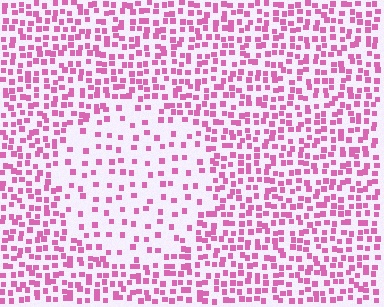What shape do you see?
I see a circle.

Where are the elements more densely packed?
The elements are more densely packed outside the circle boundary.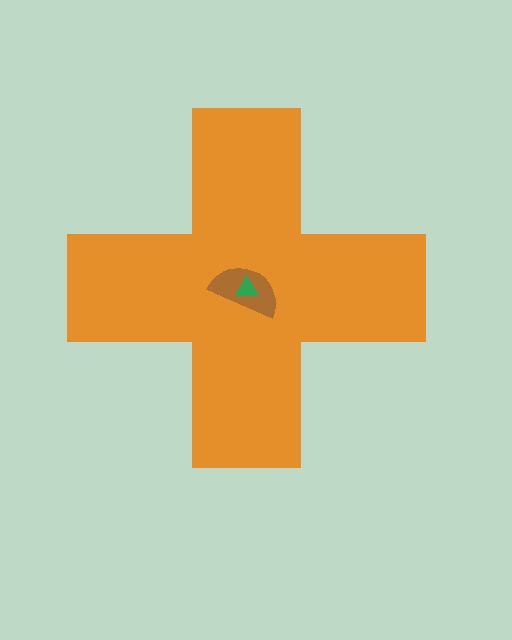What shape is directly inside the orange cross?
The brown semicircle.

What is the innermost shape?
The green triangle.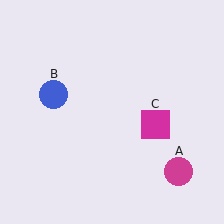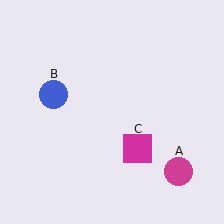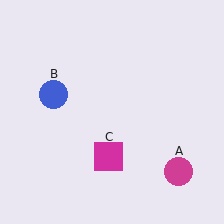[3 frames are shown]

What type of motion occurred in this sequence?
The magenta square (object C) rotated clockwise around the center of the scene.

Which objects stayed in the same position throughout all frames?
Magenta circle (object A) and blue circle (object B) remained stationary.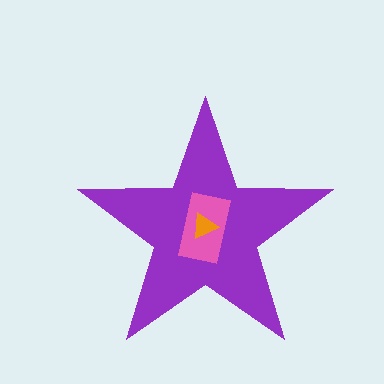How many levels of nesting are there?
3.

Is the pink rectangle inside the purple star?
Yes.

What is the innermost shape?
The orange triangle.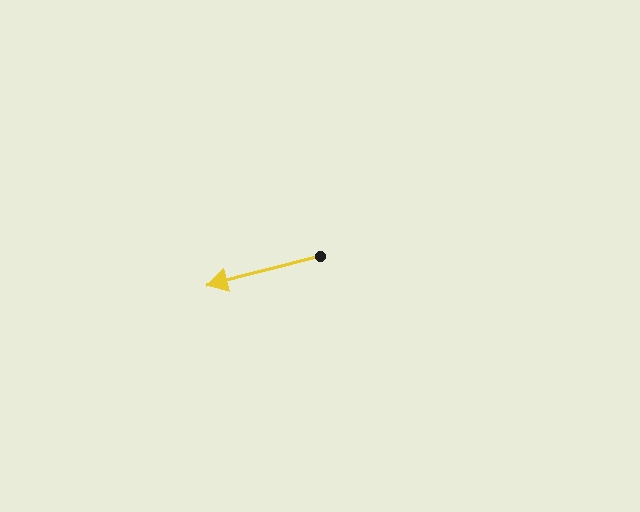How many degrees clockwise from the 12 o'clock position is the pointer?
Approximately 256 degrees.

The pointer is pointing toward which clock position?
Roughly 9 o'clock.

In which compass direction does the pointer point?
West.